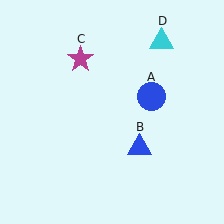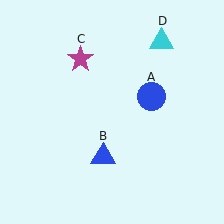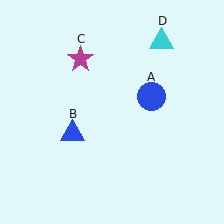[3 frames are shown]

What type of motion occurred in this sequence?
The blue triangle (object B) rotated clockwise around the center of the scene.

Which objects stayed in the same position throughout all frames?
Blue circle (object A) and magenta star (object C) and cyan triangle (object D) remained stationary.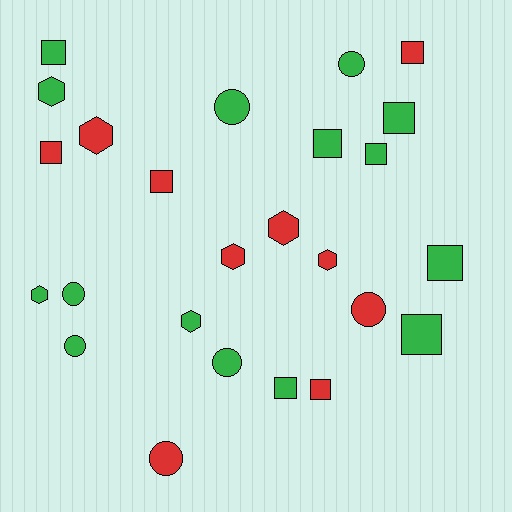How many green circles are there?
There are 5 green circles.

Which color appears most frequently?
Green, with 15 objects.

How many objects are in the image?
There are 25 objects.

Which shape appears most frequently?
Square, with 11 objects.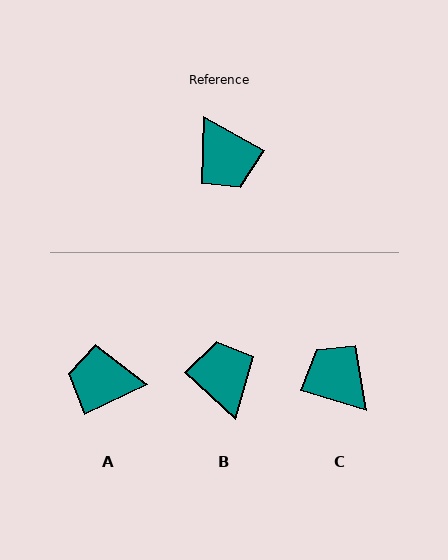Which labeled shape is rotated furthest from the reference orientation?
C, about 169 degrees away.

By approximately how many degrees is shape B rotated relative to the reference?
Approximately 165 degrees counter-clockwise.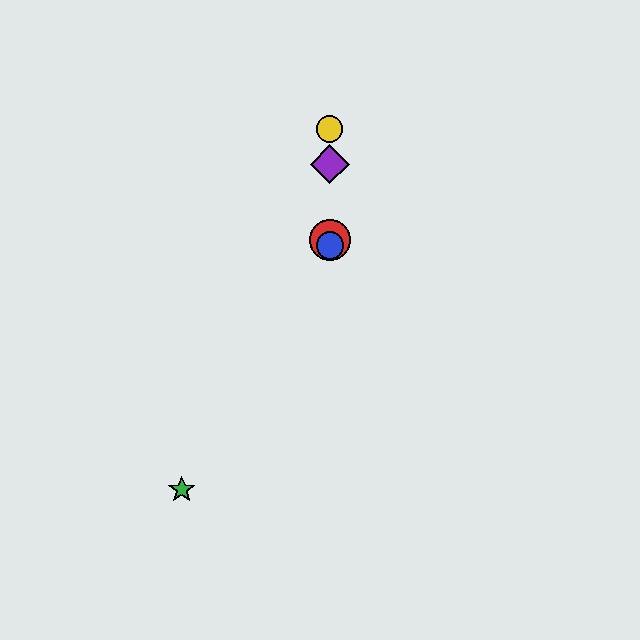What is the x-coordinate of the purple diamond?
The purple diamond is at x≈330.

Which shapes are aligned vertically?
The red circle, the blue circle, the yellow circle, the purple diamond are aligned vertically.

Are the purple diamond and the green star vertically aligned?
No, the purple diamond is at x≈330 and the green star is at x≈182.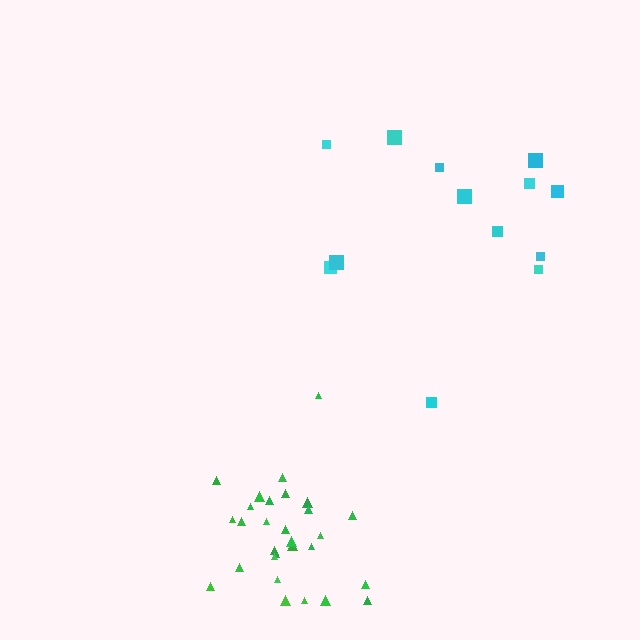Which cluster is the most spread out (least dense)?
Cyan.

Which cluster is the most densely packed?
Green.